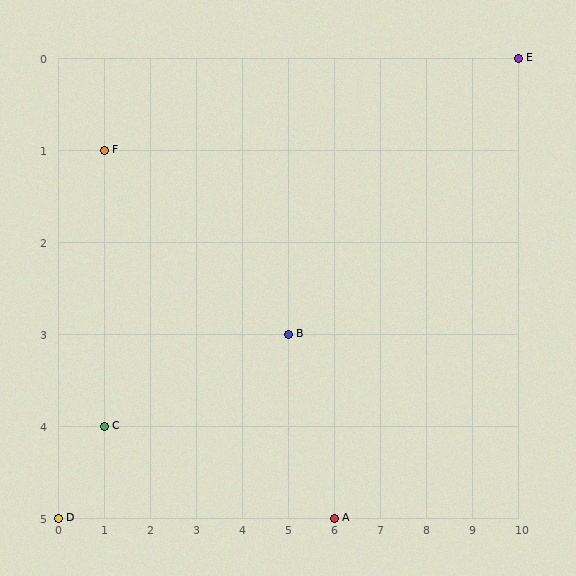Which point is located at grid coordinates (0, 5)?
Point D is at (0, 5).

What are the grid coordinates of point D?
Point D is at grid coordinates (0, 5).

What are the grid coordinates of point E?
Point E is at grid coordinates (10, 0).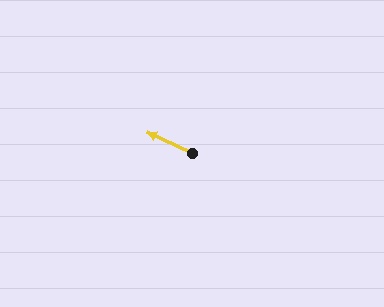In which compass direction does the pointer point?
Northwest.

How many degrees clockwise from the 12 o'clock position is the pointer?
Approximately 295 degrees.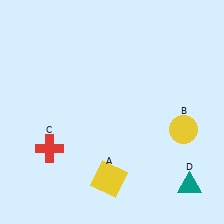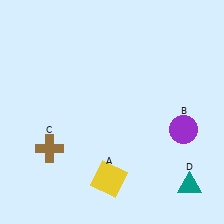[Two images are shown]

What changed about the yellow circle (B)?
In Image 1, B is yellow. In Image 2, it changed to purple.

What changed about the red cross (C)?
In Image 1, C is red. In Image 2, it changed to brown.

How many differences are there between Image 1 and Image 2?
There are 2 differences between the two images.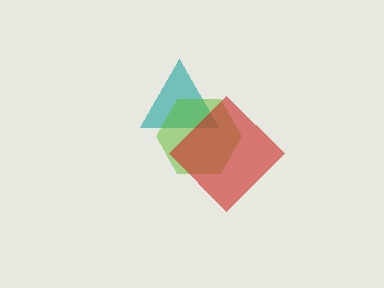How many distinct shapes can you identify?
There are 3 distinct shapes: a teal triangle, a lime hexagon, a red diamond.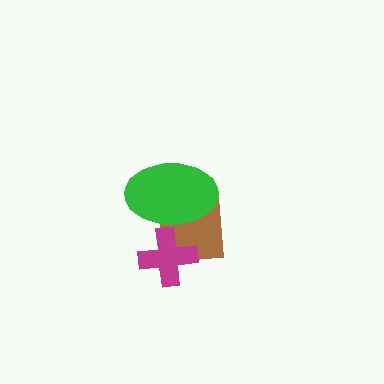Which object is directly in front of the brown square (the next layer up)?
The green ellipse is directly in front of the brown square.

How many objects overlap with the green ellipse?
2 objects overlap with the green ellipse.